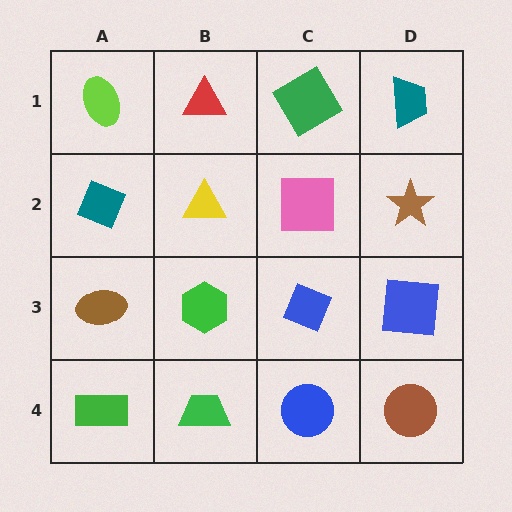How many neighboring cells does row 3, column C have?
4.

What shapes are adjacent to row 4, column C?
A blue diamond (row 3, column C), a green trapezoid (row 4, column B), a brown circle (row 4, column D).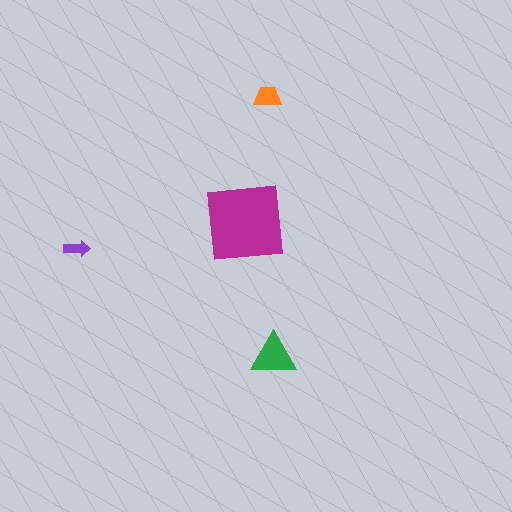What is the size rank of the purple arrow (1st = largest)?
4th.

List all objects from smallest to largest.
The purple arrow, the orange trapezoid, the green triangle, the magenta square.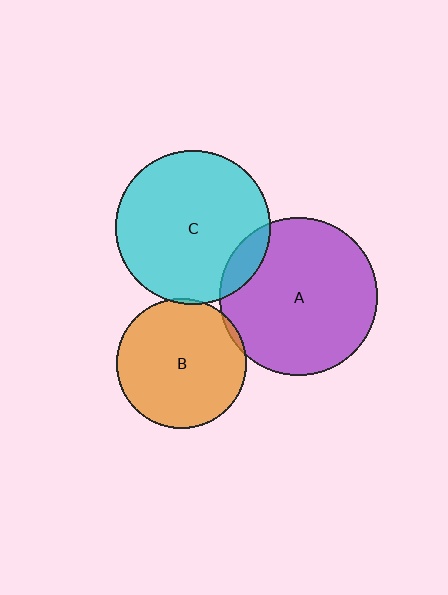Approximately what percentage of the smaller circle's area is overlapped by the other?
Approximately 10%.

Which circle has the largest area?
Circle A (purple).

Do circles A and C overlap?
Yes.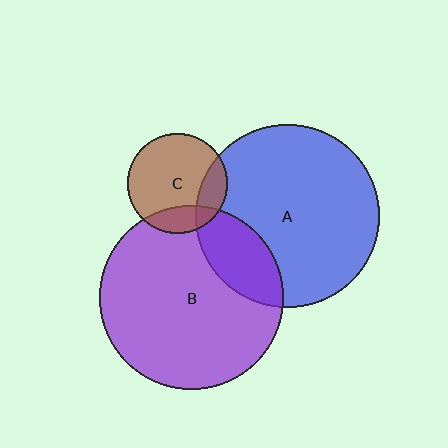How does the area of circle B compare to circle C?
Approximately 3.4 times.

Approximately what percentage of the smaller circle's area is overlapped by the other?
Approximately 20%.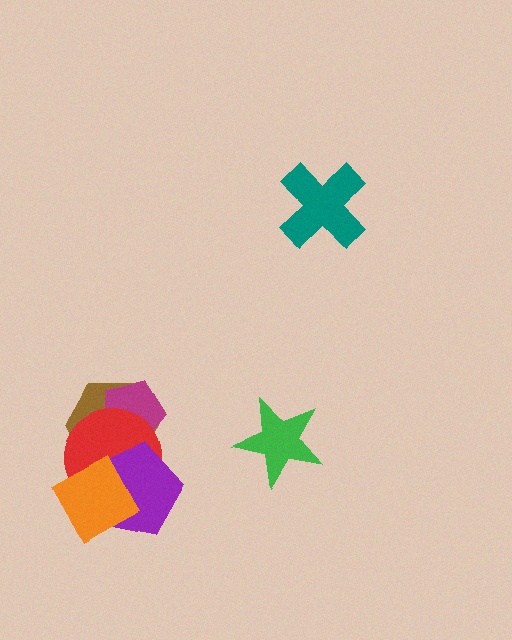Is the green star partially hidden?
No, no other shape covers it.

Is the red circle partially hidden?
Yes, it is partially covered by another shape.